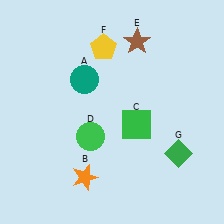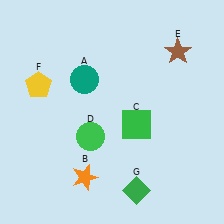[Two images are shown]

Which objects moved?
The objects that moved are: the brown star (E), the yellow pentagon (F), the green diamond (G).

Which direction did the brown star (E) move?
The brown star (E) moved right.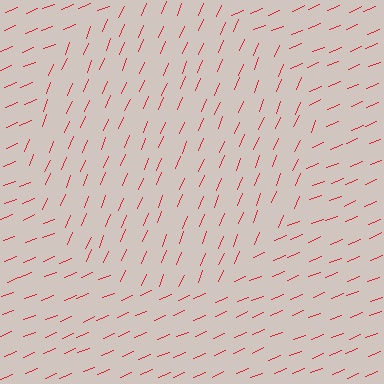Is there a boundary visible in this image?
Yes, there is a texture boundary formed by a change in line orientation.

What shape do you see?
I see a circle.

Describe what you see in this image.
The image is filled with small red line segments. A circle region in the image has lines oriented differently from the surrounding lines, creating a visible texture boundary.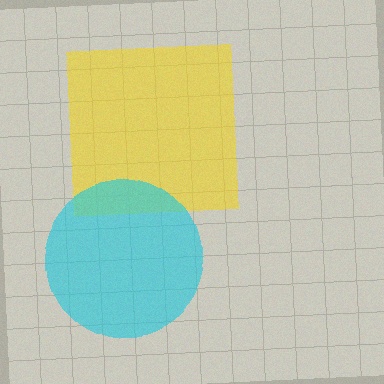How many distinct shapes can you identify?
There are 2 distinct shapes: a yellow square, a cyan circle.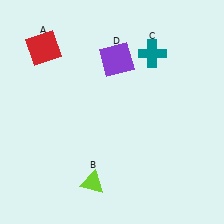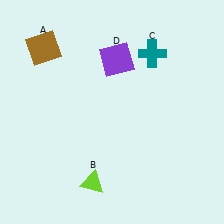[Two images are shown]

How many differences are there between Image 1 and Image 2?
There is 1 difference between the two images.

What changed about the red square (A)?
In Image 1, A is red. In Image 2, it changed to brown.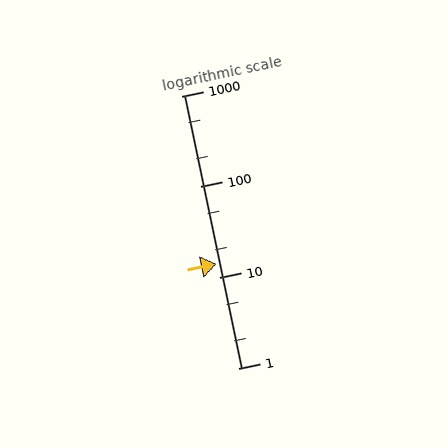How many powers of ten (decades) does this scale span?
The scale spans 3 decades, from 1 to 1000.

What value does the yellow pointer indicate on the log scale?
The pointer indicates approximately 14.